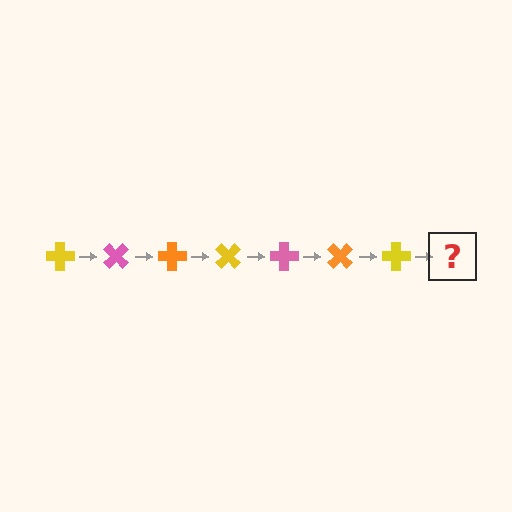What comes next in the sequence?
The next element should be a pink cross, rotated 315 degrees from the start.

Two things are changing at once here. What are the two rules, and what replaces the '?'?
The two rules are that it rotates 45 degrees each step and the color cycles through yellow, pink, and orange. The '?' should be a pink cross, rotated 315 degrees from the start.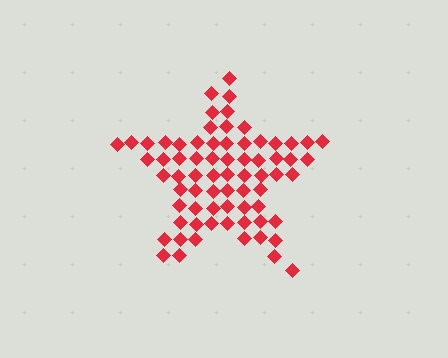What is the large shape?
The large shape is a star.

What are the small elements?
The small elements are diamonds.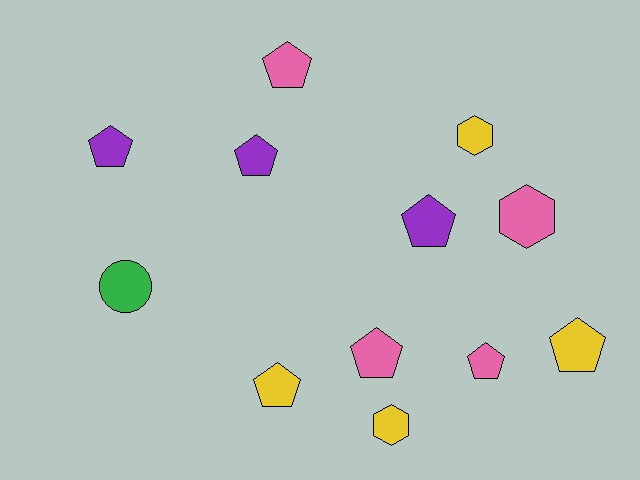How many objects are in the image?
There are 12 objects.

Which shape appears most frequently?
Pentagon, with 8 objects.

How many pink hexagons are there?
There is 1 pink hexagon.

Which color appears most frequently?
Pink, with 4 objects.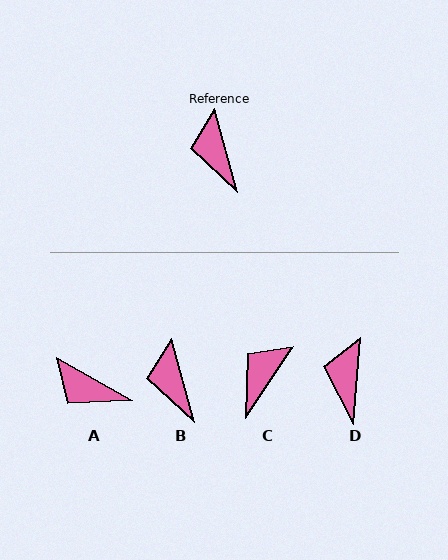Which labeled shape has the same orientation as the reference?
B.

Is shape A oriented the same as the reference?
No, it is off by about 45 degrees.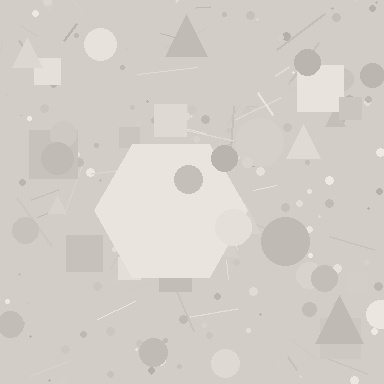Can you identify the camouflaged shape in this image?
The camouflaged shape is a hexagon.